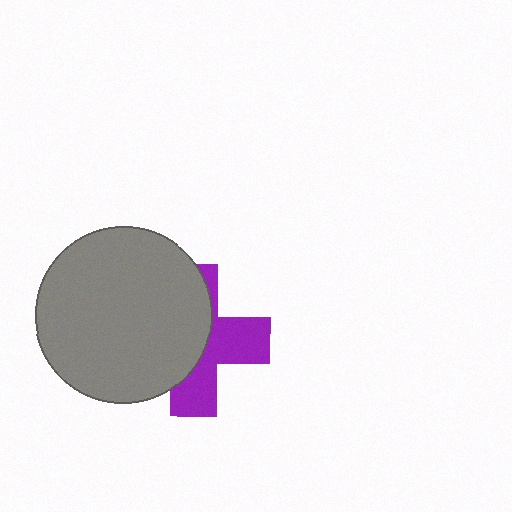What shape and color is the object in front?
The object in front is a gray circle.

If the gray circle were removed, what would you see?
You would see the complete purple cross.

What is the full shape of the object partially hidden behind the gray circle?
The partially hidden object is a purple cross.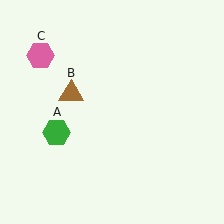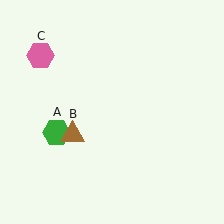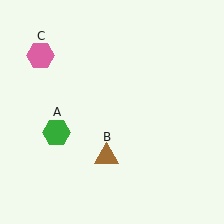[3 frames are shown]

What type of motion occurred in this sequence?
The brown triangle (object B) rotated counterclockwise around the center of the scene.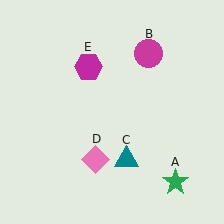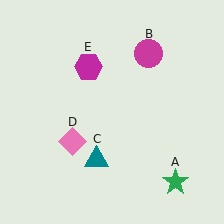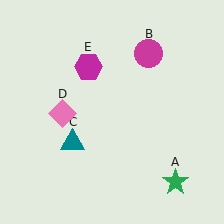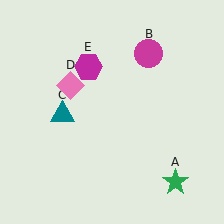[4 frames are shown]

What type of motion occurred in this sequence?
The teal triangle (object C), pink diamond (object D) rotated clockwise around the center of the scene.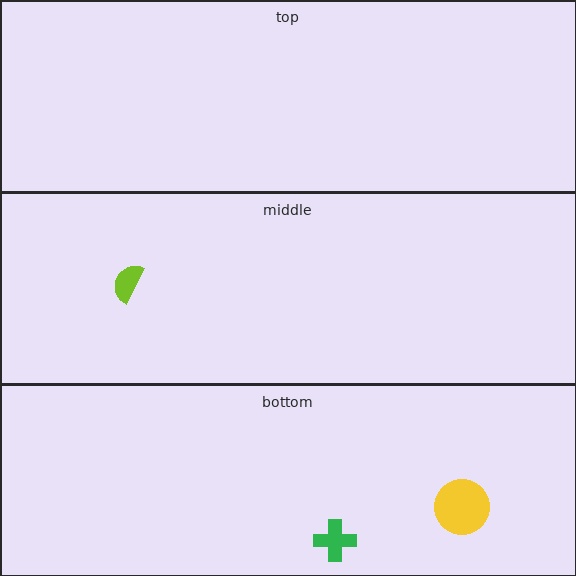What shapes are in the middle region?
The lime semicircle.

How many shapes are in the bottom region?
2.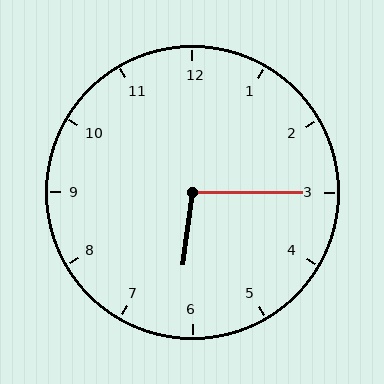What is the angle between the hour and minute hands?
Approximately 98 degrees.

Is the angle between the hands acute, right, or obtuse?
It is obtuse.